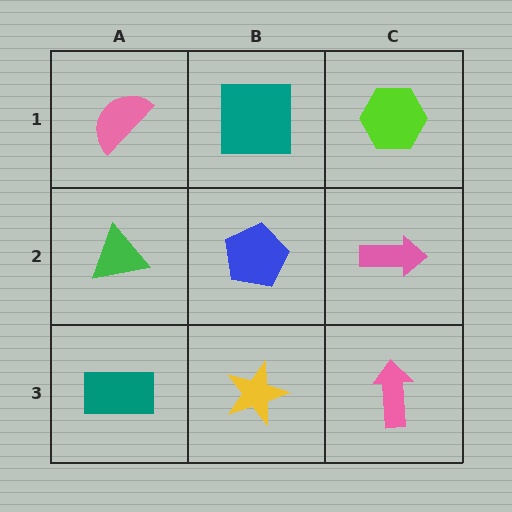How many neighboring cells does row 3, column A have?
2.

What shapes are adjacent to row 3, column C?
A pink arrow (row 2, column C), a yellow star (row 3, column B).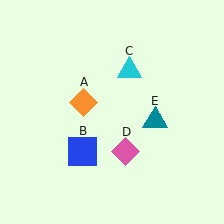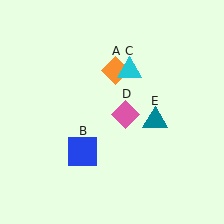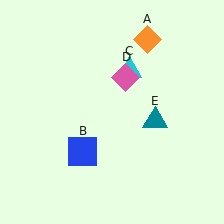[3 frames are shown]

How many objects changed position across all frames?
2 objects changed position: orange diamond (object A), pink diamond (object D).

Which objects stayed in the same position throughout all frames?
Blue square (object B) and cyan triangle (object C) and teal triangle (object E) remained stationary.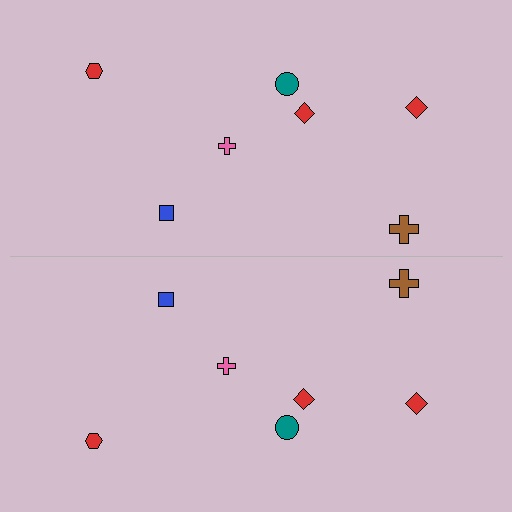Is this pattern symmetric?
Yes, this pattern has bilateral (reflection) symmetry.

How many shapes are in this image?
There are 14 shapes in this image.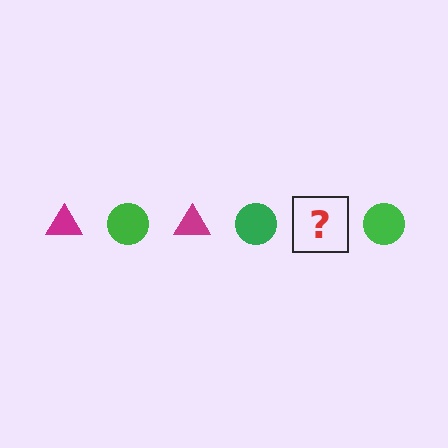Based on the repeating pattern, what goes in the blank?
The blank should be a magenta triangle.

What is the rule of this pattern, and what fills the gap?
The rule is that the pattern alternates between magenta triangle and green circle. The gap should be filled with a magenta triangle.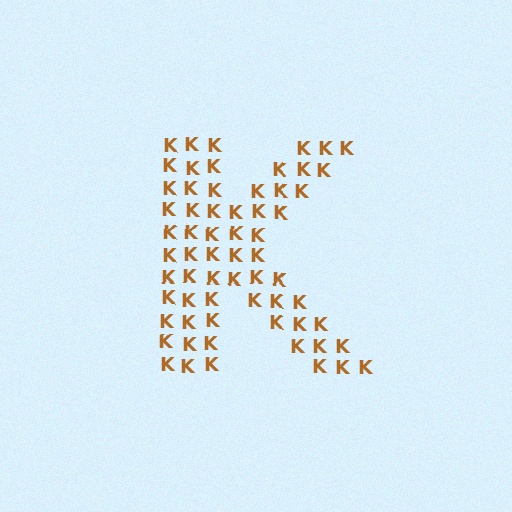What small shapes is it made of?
It is made of small letter K's.